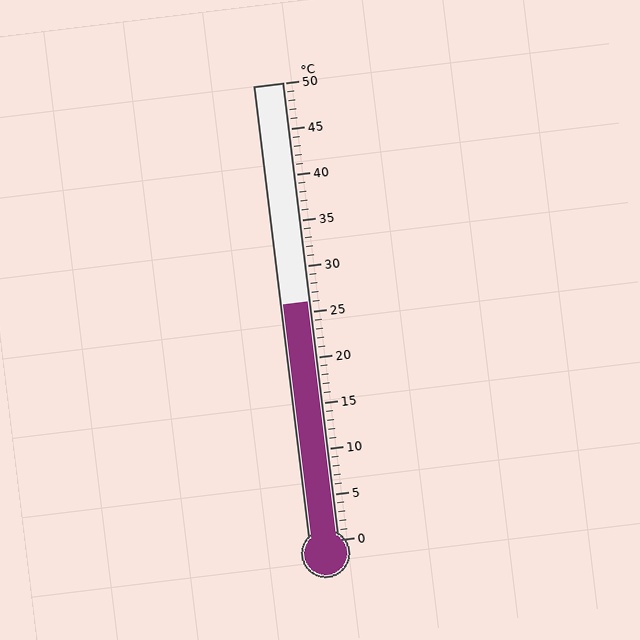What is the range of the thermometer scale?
The thermometer scale ranges from 0°C to 50°C.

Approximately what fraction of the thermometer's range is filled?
The thermometer is filled to approximately 50% of its range.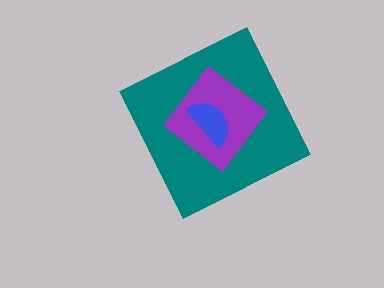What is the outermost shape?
The teal diamond.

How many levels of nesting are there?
3.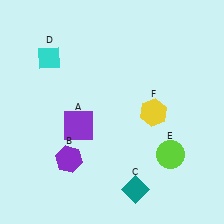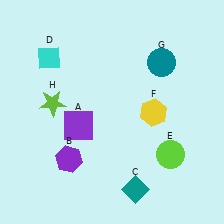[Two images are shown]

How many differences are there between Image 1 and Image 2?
There are 2 differences between the two images.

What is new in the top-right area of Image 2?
A teal circle (G) was added in the top-right area of Image 2.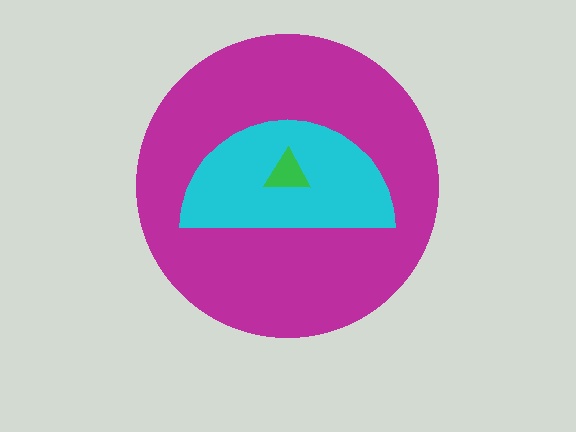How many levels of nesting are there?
3.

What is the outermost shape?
The magenta circle.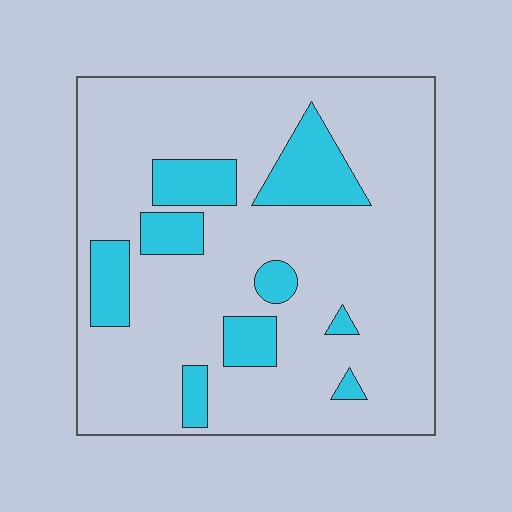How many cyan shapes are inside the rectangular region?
9.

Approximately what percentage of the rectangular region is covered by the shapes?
Approximately 20%.